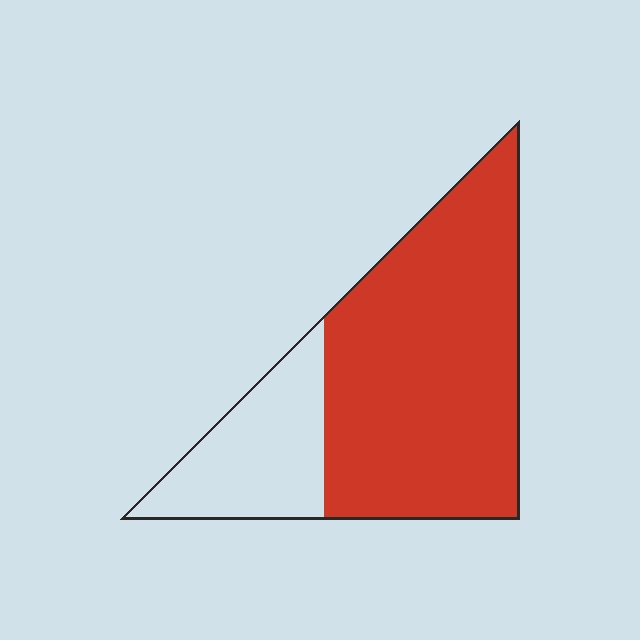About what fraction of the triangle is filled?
About three quarters (3/4).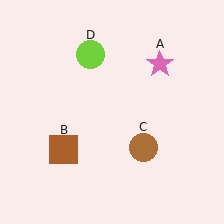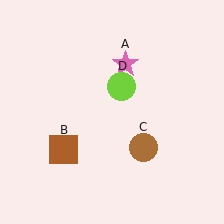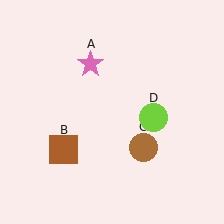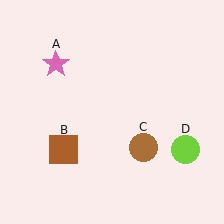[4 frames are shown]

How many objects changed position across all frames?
2 objects changed position: pink star (object A), lime circle (object D).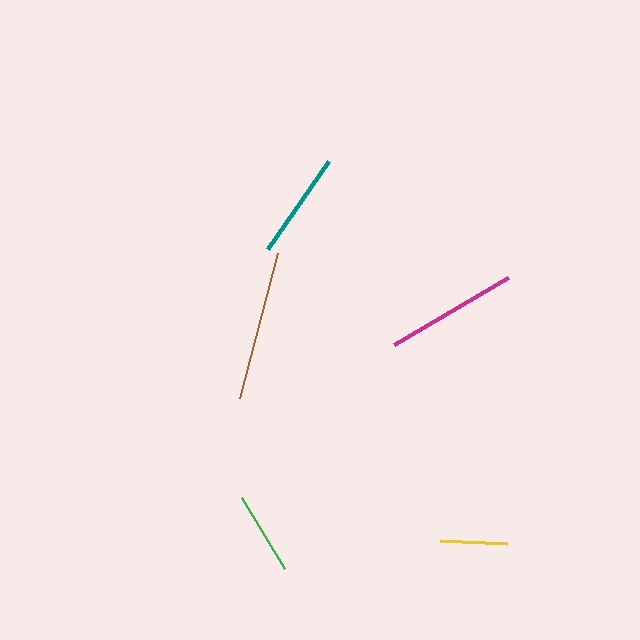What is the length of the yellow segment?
The yellow segment is approximately 67 pixels long.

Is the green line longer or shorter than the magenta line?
The magenta line is longer than the green line.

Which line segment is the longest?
The brown line is the longest at approximately 150 pixels.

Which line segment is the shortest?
The yellow line is the shortest at approximately 67 pixels.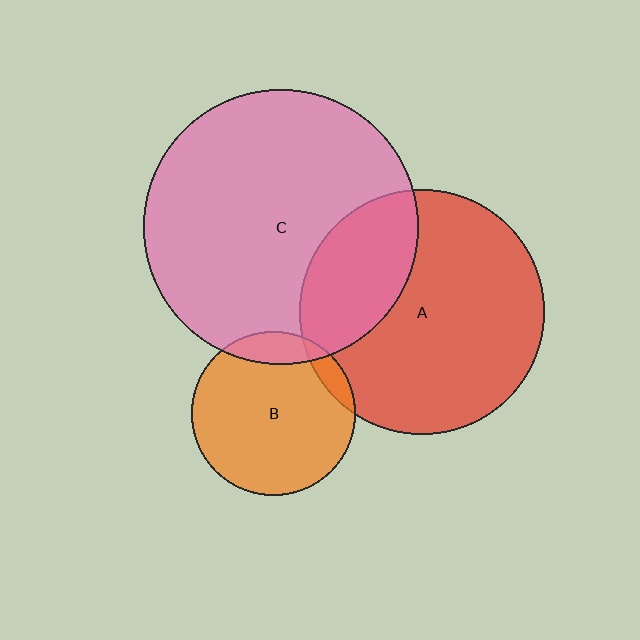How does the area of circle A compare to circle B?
Approximately 2.2 times.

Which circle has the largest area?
Circle C (pink).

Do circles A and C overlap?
Yes.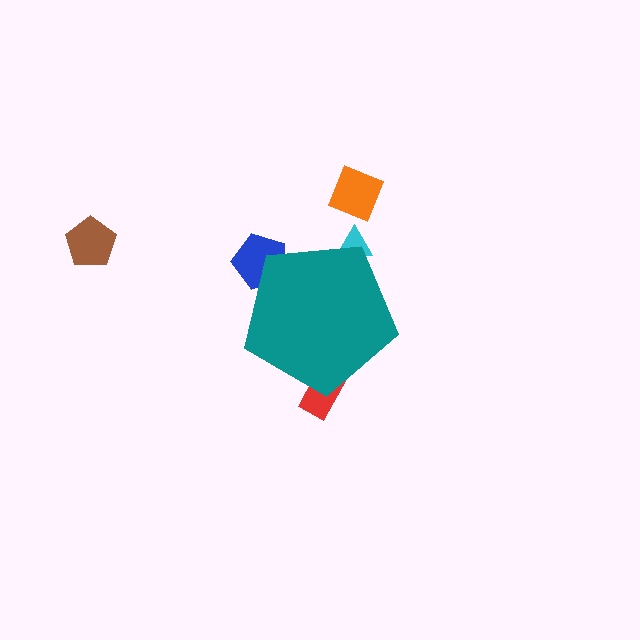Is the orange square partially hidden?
No, the orange square is fully visible.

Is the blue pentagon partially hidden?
Yes, the blue pentagon is partially hidden behind the teal pentagon.